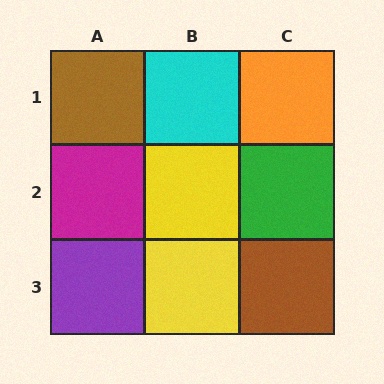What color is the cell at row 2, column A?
Magenta.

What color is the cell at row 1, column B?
Cyan.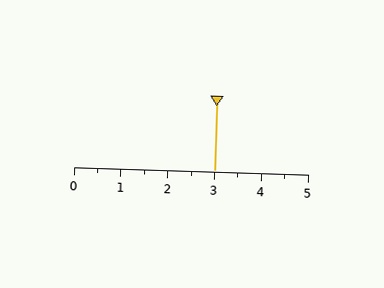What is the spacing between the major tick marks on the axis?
The major ticks are spaced 1 apart.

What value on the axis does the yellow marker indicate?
The marker indicates approximately 3.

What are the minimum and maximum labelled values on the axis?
The axis runs from 0 to 5.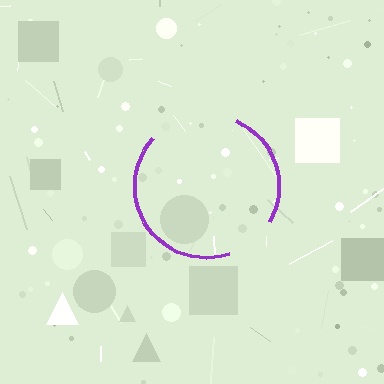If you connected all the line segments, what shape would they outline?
They would outline a circle.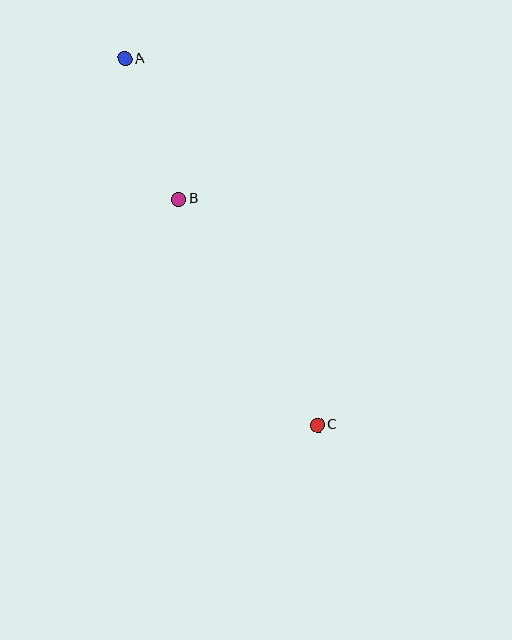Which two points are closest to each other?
Points A and B are closest to each other.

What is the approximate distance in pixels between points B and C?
The distance between B and C is approximately 265 pixels.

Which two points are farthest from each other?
Points A and C are farthest from each other.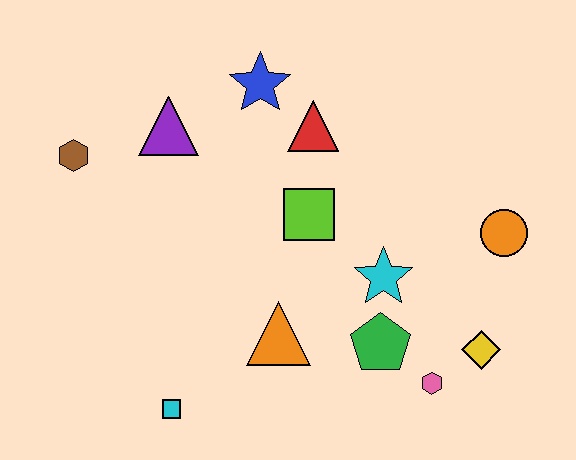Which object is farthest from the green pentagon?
The brown hexagon is farthest from the green pentagon.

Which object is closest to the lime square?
The red triangle is closest to the lime square.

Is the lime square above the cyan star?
Yes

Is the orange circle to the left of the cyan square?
No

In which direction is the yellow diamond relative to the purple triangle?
The yellow diamond is to the right of the purple triangle.